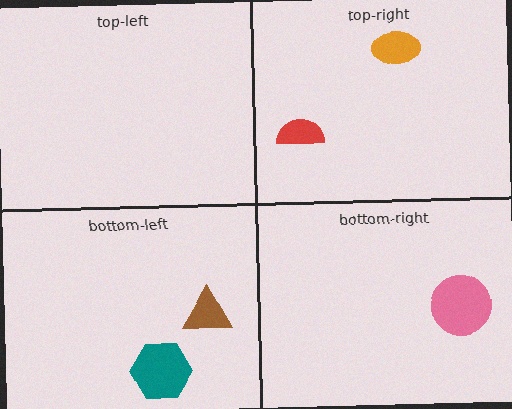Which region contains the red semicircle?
The top-right region.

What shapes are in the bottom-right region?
The pink circle.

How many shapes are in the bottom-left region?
2.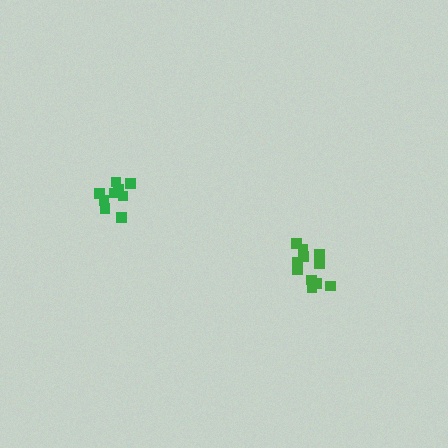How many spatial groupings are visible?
There are 2 spatial groupings.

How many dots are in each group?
Group 1: 10 dots, Group 2: 11 dots (21 total).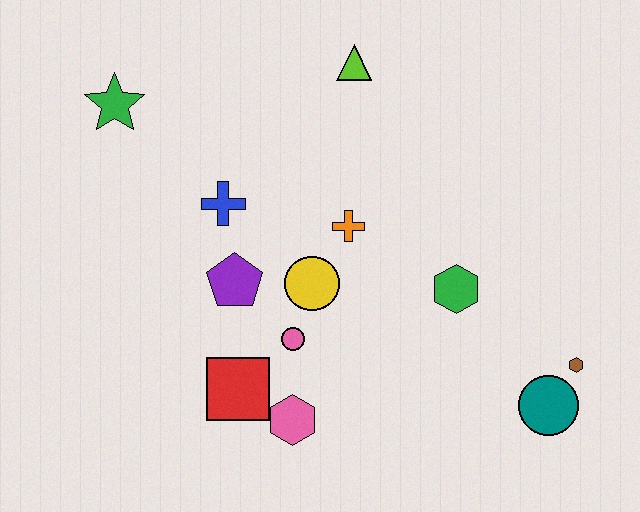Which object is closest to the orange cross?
The yellow circle is closest to the orange cross.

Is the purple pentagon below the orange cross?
Yes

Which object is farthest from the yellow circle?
The brown hexagon is farthest from the yellow circle.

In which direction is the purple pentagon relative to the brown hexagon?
The purple pentagon is to the left of the brown hexagon.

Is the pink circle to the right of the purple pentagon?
Yes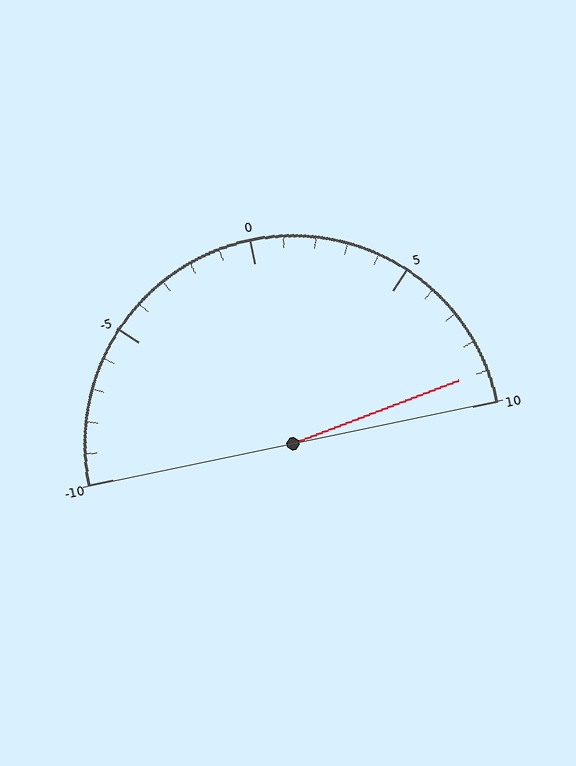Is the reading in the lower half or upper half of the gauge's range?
The reading is in the upper half of the range (-10 to 10).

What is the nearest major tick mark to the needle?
The nearest major tick mark is 10.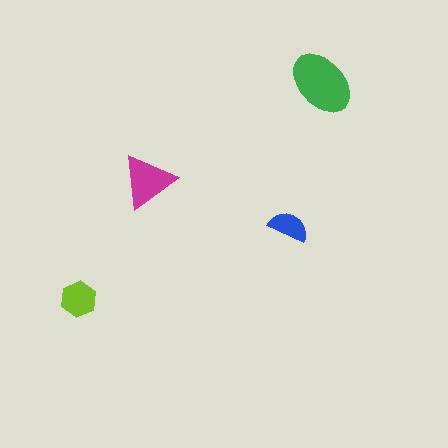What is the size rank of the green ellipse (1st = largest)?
1st.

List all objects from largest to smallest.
The green ellipse, the magenta triangle, the lime hexagon, the blue semicircle.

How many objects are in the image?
There are 4 objects in the image.